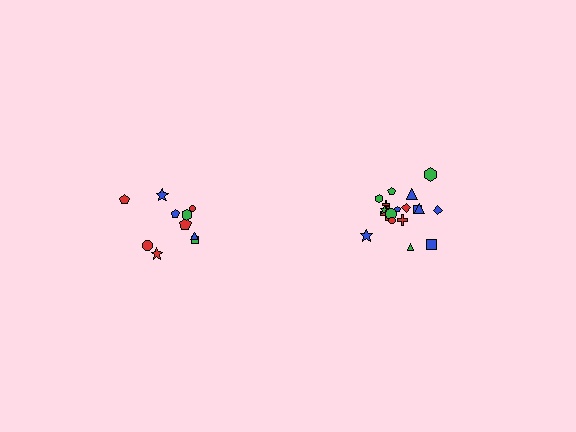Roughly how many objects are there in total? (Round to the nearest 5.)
Roughly 30 objects in total.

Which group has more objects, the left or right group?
The right group.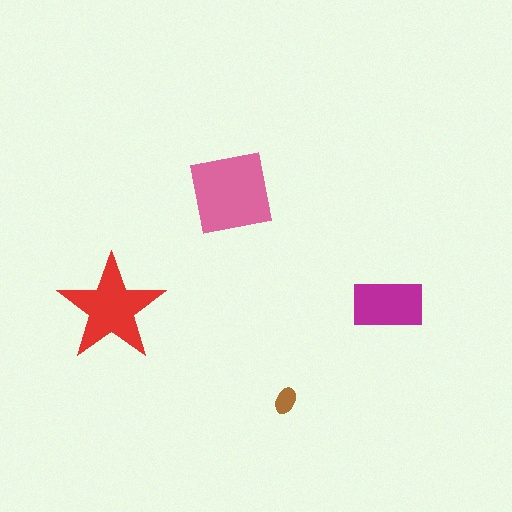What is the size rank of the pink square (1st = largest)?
1st.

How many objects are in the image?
There are 4 objects in the image.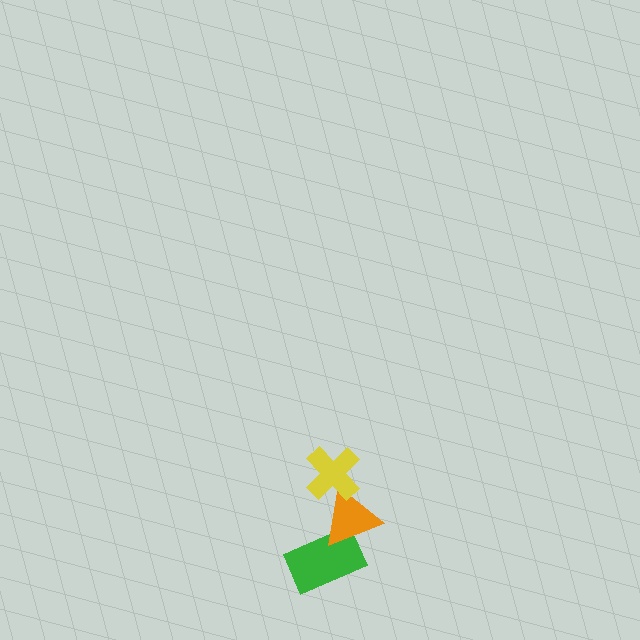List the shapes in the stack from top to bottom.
From top to bottom: the yellow cross, the orange triangle, the green rectangle.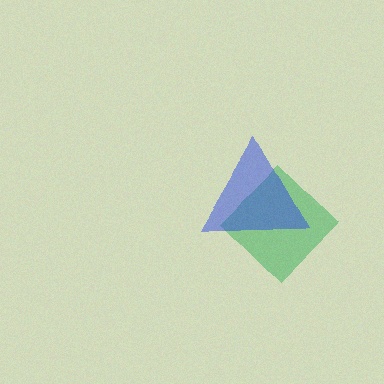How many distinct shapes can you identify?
There are 2 distinct shapes: a green diamond, a blue triangle.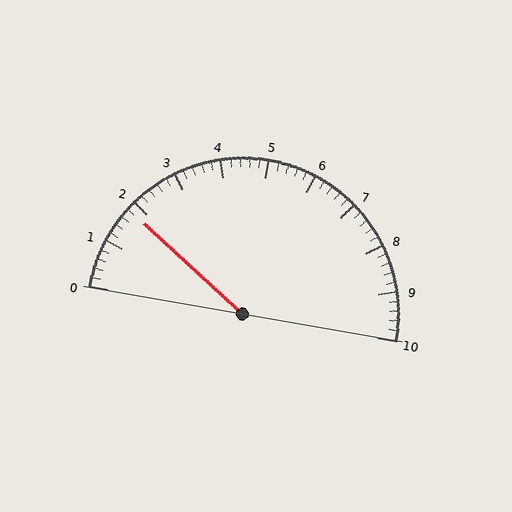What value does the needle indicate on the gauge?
The needle indicates approximately 1.8.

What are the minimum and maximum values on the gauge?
The gauge ranges from 0 to 10.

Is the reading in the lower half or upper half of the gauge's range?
The reading is in the lower half of the range (0 to 10).